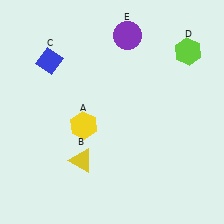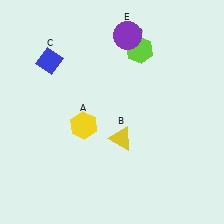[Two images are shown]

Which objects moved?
The objects that moved are: the yellow triangle (B), the lime hexagon (D).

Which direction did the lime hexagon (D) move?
The lime hexagon (D) moved left.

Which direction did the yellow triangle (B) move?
The yellow triangle (B) moved right.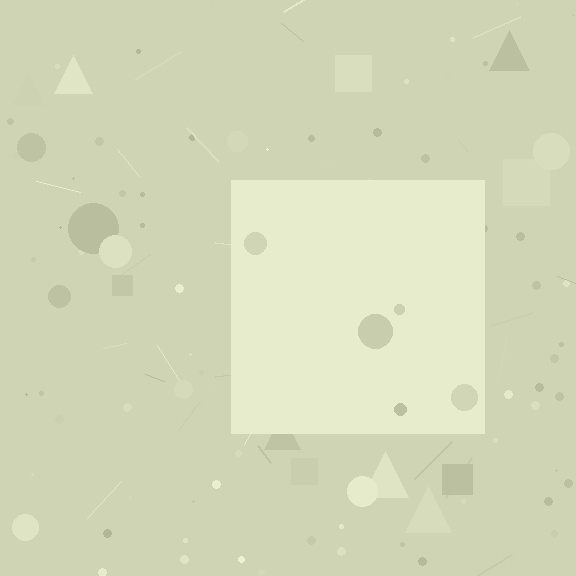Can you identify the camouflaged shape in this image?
The camouflaged shape is a square.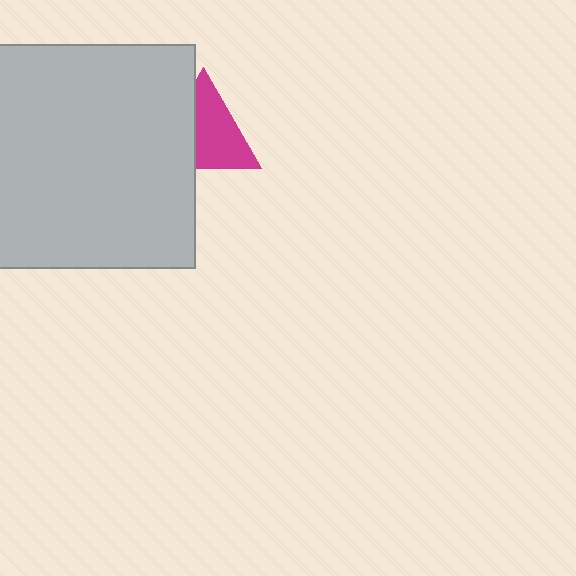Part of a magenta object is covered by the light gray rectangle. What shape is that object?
It is a triangle.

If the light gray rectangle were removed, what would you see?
You would see the complete magenta triangle.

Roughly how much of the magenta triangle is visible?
About half of it is visible (roughly 62%).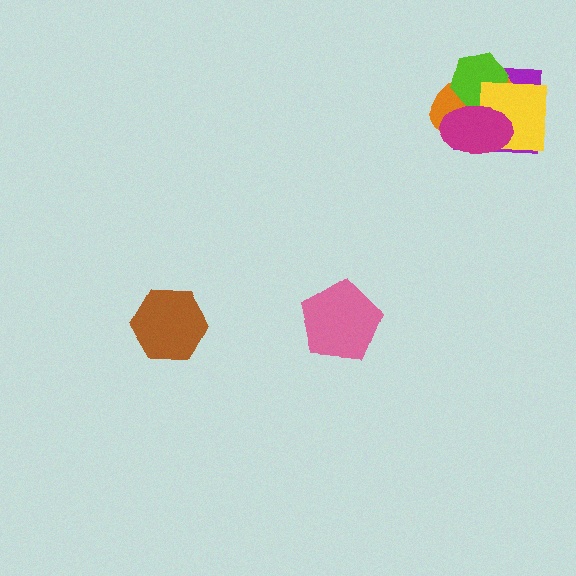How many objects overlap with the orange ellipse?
4 objects overlap with the orange ellipse.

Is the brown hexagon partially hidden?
No, no other shape covers it.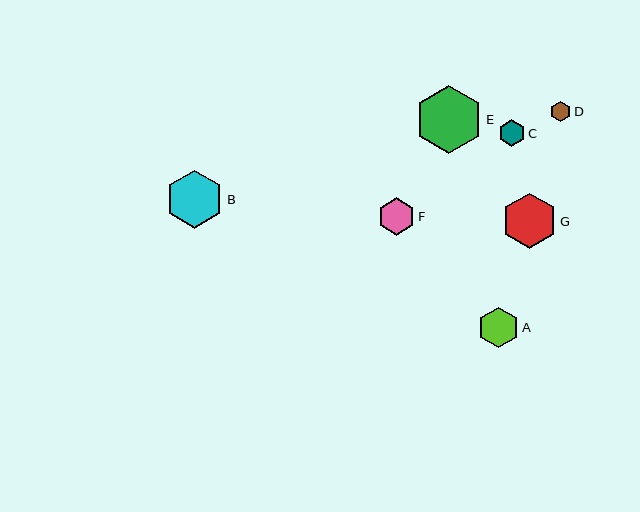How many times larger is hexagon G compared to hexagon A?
Hexagon G is approximately 1.4 times the size of hexagon A.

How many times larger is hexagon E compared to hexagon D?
Hexagon E is approximately 3.3 times the size of hexagon D.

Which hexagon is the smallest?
Hexagon D is the smallest with a size of approximately 21 pixels.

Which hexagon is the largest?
Hexagon E is the largest with a size of approximately 68 pixels.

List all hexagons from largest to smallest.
From largest to smallest: E, B, G, A, F, C, D.